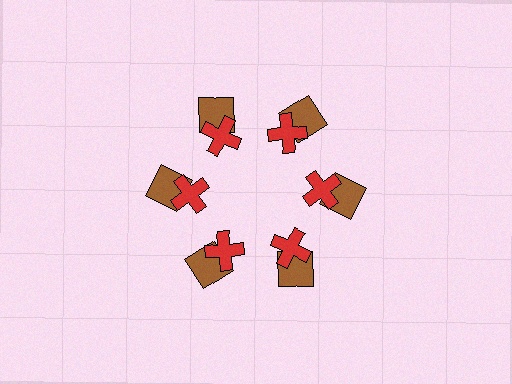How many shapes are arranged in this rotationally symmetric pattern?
There are 12 shapes, arranged in 6 groups of 2.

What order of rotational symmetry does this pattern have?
This pattern has 6-fold rotational symmetry.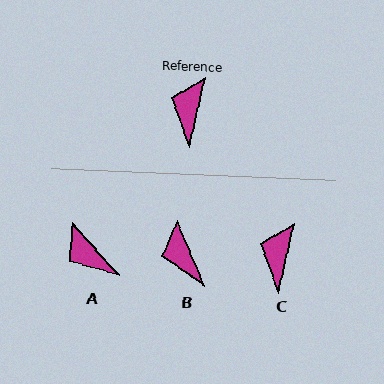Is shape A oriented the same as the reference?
No, it is off by about 55 degrees.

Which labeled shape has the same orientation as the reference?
C.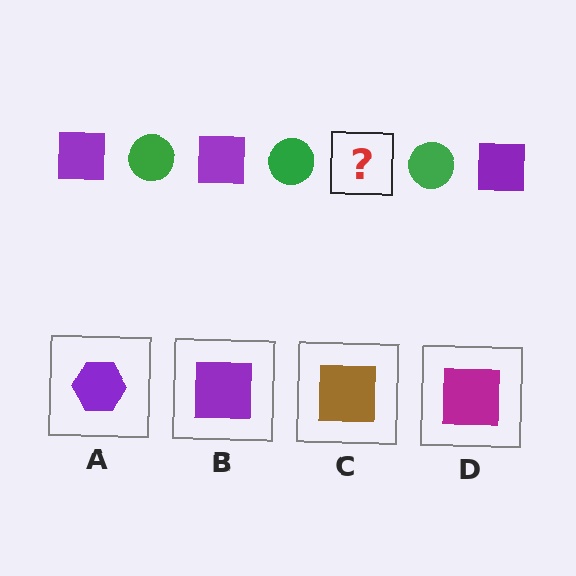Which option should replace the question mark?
Option B.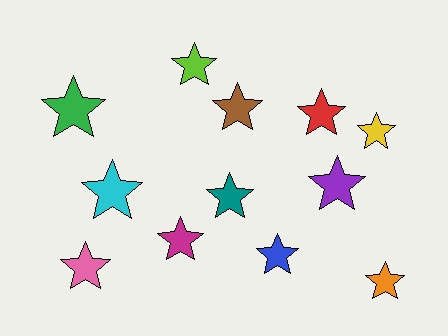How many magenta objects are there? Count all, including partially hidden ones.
There is 1 magenta object.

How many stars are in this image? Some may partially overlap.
There are 12 stars.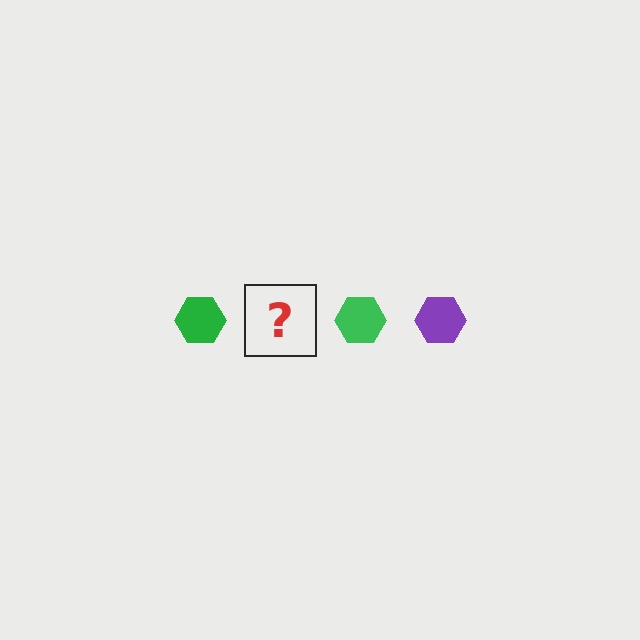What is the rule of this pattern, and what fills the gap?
The rule is that the pattern cycles through green, purple hexagons. The gap should be filled with a purple hexagon.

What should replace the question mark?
The question mark should be replaced with a purple hexagon.